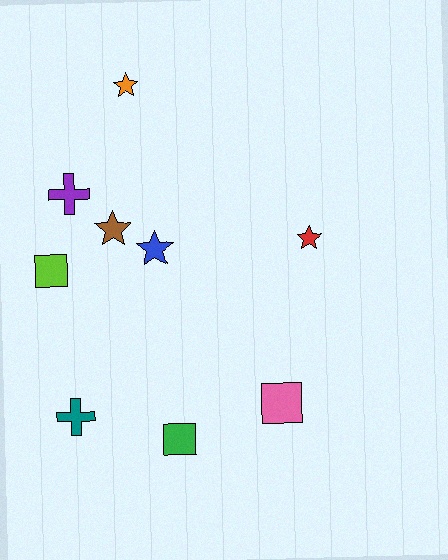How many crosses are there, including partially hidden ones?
There are 2 crosses.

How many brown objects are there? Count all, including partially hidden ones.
There is 1 brown object.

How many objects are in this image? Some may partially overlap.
There are 9 objects.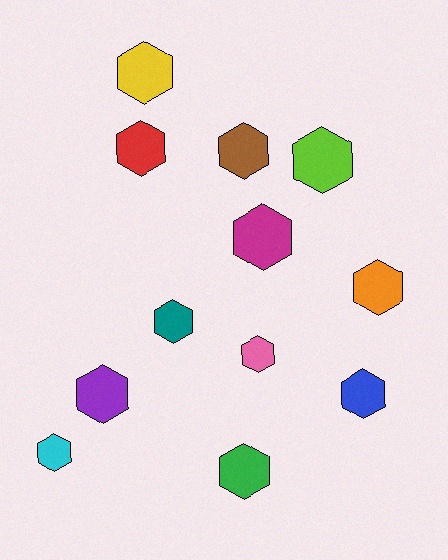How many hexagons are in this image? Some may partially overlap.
There are 12 hexagons.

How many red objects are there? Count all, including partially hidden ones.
There is 1 red object.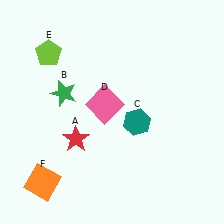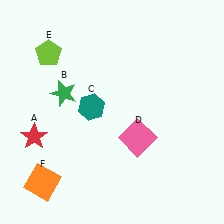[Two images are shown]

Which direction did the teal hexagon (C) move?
The teal hexagon (C) moved left.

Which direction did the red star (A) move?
The red star (A) moved left.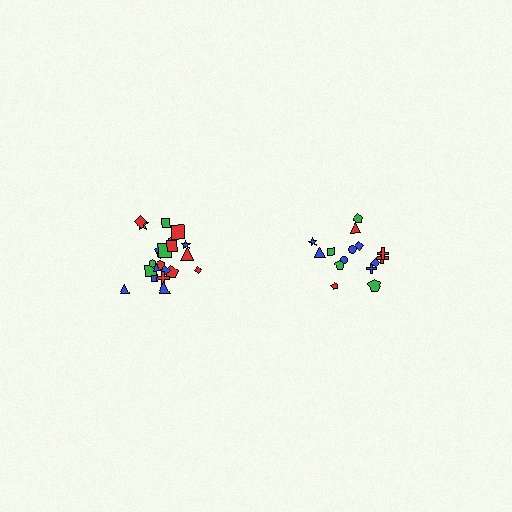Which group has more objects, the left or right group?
The left group.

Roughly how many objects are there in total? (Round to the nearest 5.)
Roughly 35 objects in total.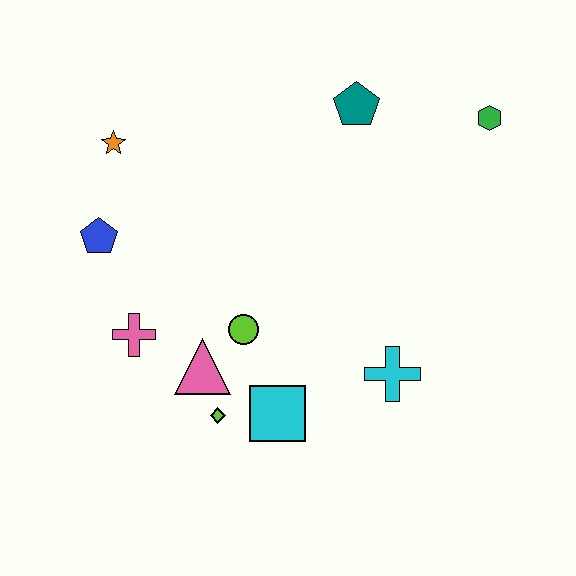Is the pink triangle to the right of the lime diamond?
No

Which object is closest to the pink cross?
The pink triangle is closest to the pink cross.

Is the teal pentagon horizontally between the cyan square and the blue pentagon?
No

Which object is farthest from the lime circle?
The green hexagon is farthest from the lime circle.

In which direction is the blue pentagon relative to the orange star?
The blue pentagon is below the orange star.